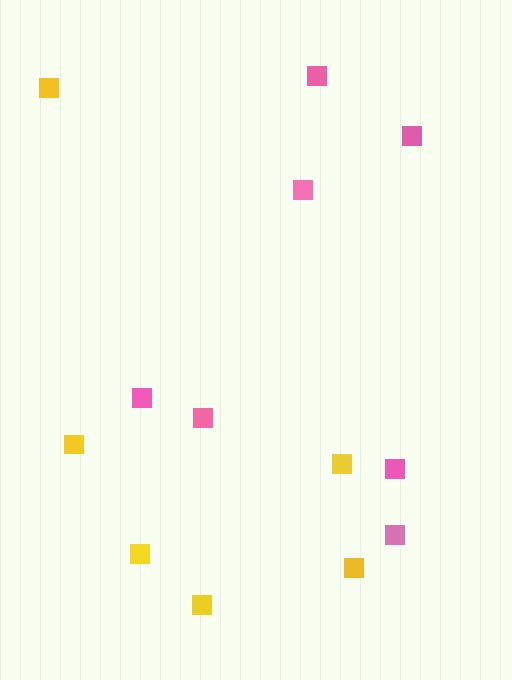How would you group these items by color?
There are 2 groups: one group of yellow squares (6) and one group of pink squares (7).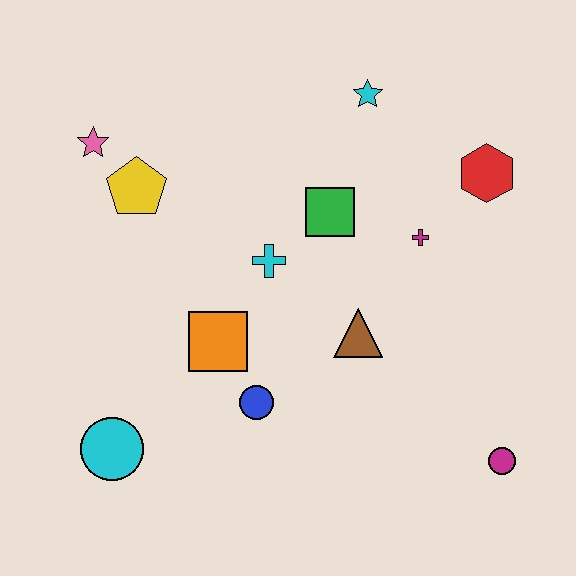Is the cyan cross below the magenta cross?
Yes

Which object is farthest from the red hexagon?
The cyan circle is farthest from the red hexagon.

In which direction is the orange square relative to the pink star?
The orange square is below the pink star.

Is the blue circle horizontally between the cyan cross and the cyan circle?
Yes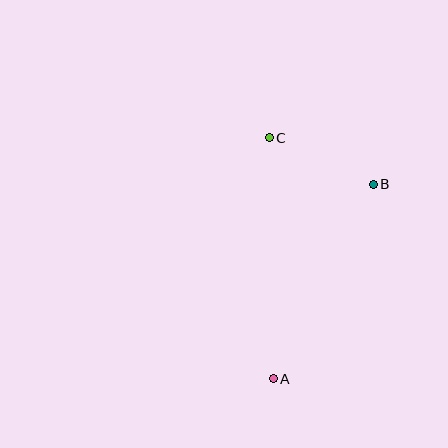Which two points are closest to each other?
Points B and C are closest to each other.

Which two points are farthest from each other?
Points A and C are farthest from each other.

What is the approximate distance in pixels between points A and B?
The distance between A and B is approximately 219 pixels.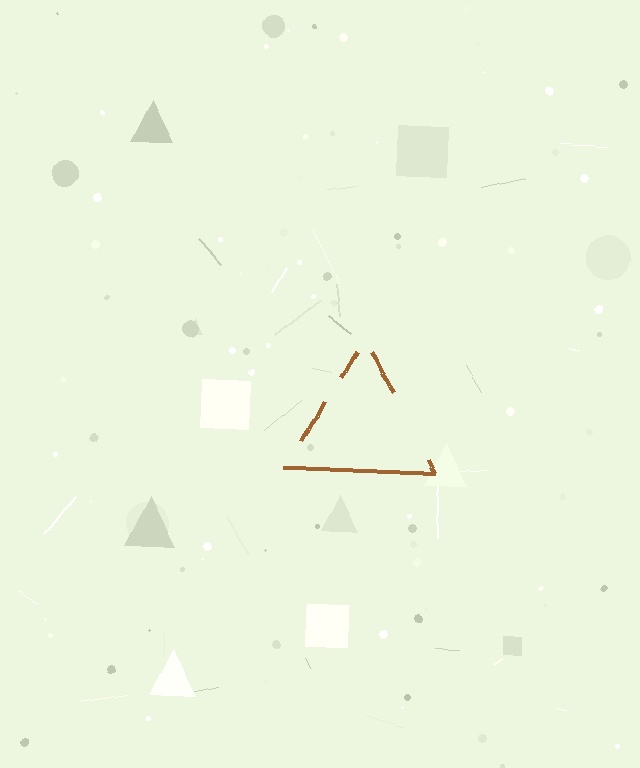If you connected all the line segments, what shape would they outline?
They would outline a triangle.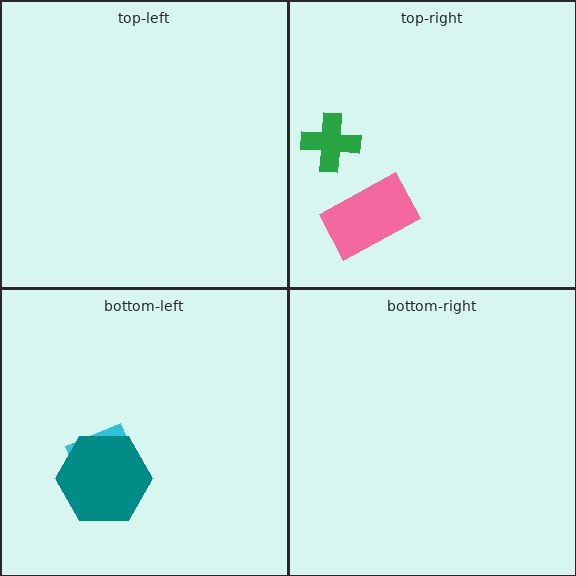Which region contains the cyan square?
The bottom-left region.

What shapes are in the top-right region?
The pink rectangle, the green cross.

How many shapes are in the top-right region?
2.